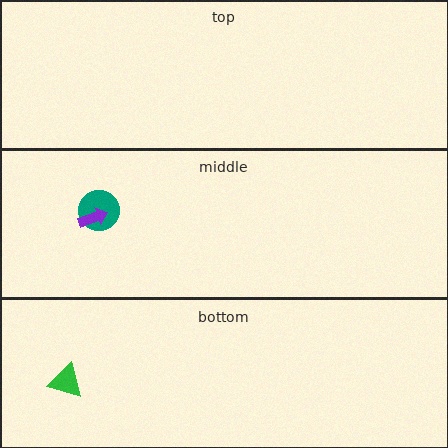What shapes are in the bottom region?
The green triangle.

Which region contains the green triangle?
The bottom region.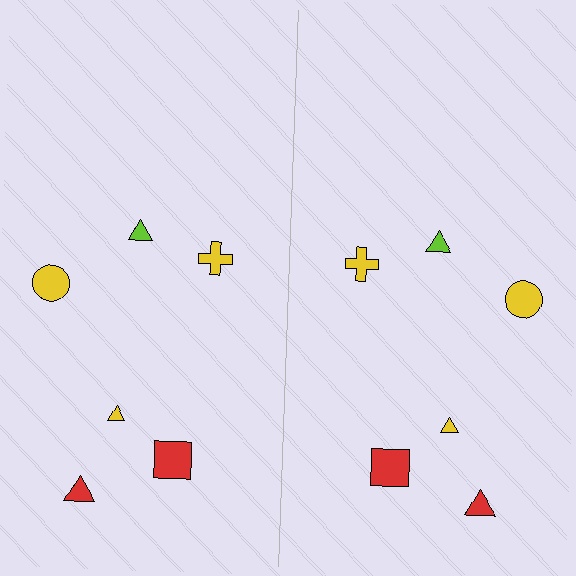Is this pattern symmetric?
Yes, this pattern has bilateral (reflection) symmetry.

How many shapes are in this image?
There are 12 shapes in this image.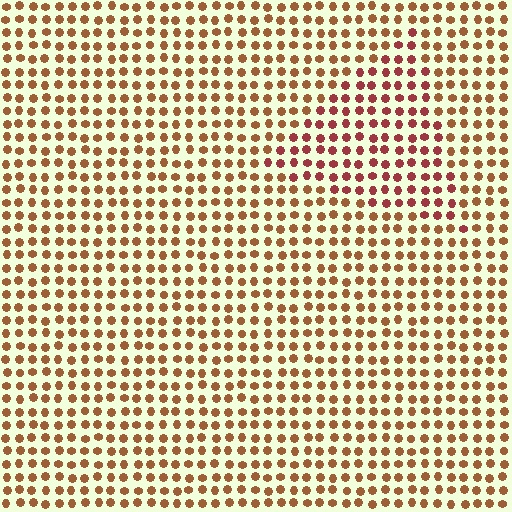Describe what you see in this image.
The image is filled with small brown elements in a uniform arrangement. A triangle-shaped region is visible where the elements are tinted to a slightly different hue, forming a subtle color boundary.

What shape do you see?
I see a triangle.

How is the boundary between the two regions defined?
The boundary is defined purely by a slight shift in hue (about 29 degrees). Spacing, size, and orientation are identical on both sides.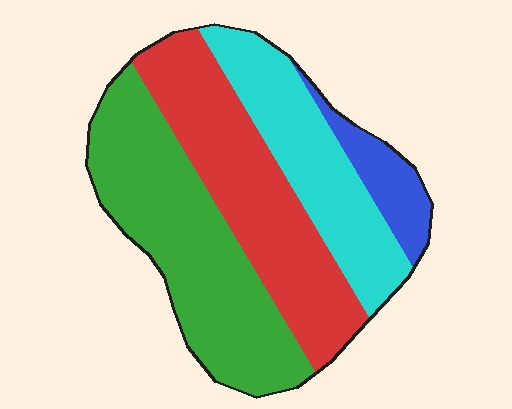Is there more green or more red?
Green.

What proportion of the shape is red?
Red takes up about one third (1/3) of the shape.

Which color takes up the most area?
Green, at roughly 35%.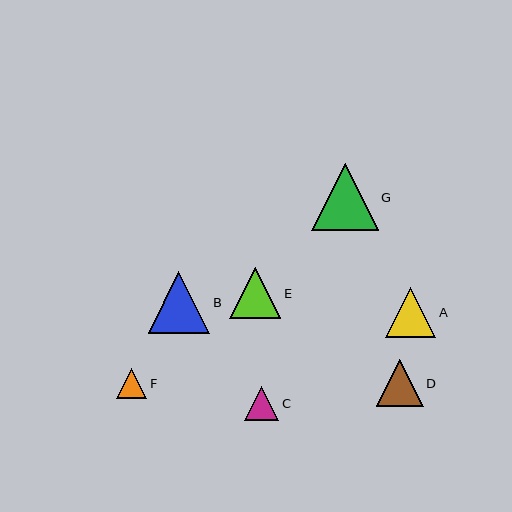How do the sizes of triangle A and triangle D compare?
Triangle A and triangle D are approximately the same size.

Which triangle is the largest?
Triangle G is the largest with a size of approximately 67 pixels.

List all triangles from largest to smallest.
From largest to smallest: G, B, E, A, D, C, F.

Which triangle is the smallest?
Triangle F is the smallest with a size of approximately 31 pixels.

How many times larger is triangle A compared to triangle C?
Triangle A is approximately 1.5 times the size of triangle C.